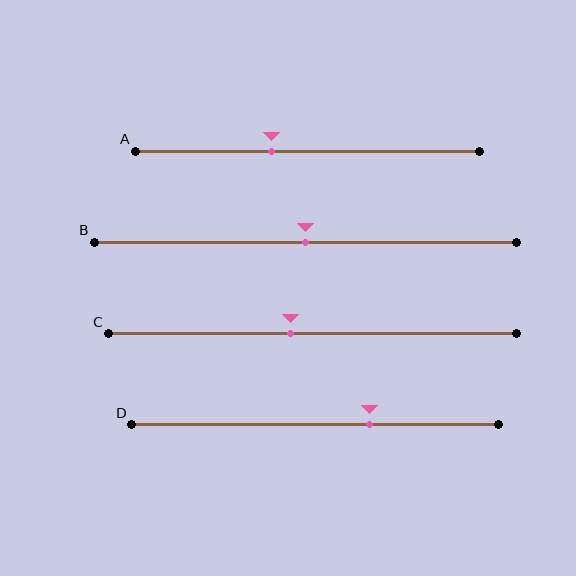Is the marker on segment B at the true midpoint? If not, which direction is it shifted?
Yes, the marker on segment B is at the true midpoint.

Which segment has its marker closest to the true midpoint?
Segment B has its marker closest to the true midpoint.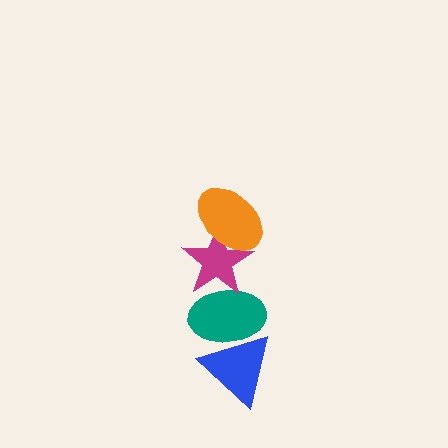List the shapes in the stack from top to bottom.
From top to bottom: the orange ellipse, the magenta star, the teal ellipse, the blue triangle.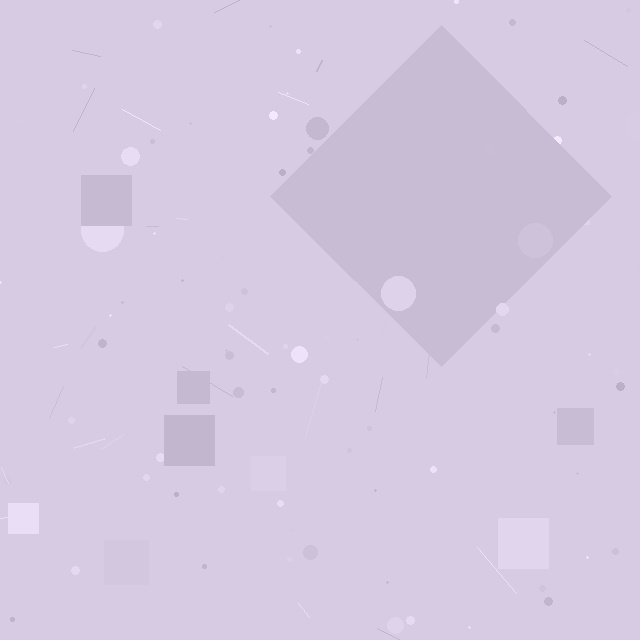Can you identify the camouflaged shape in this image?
The camouflaged shape is a diamond.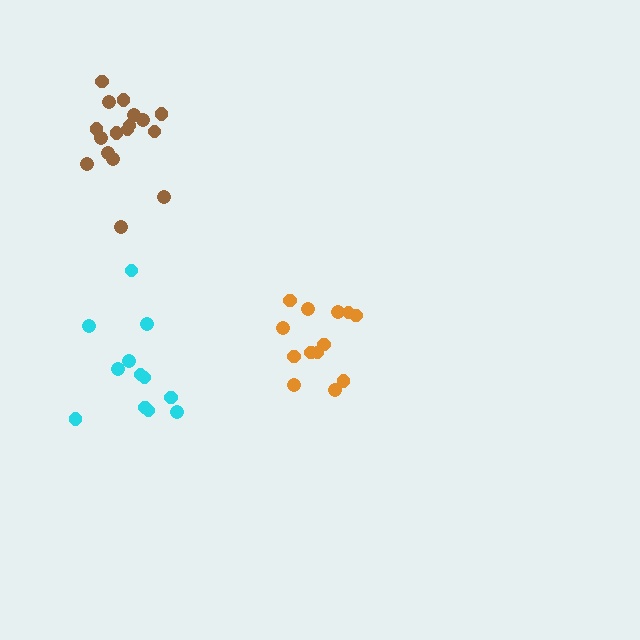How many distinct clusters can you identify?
There are 3 distinct clusters.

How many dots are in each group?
Group 1: 12 dots, Group 2: 13 dots, Group 3: 17 dots (42 total).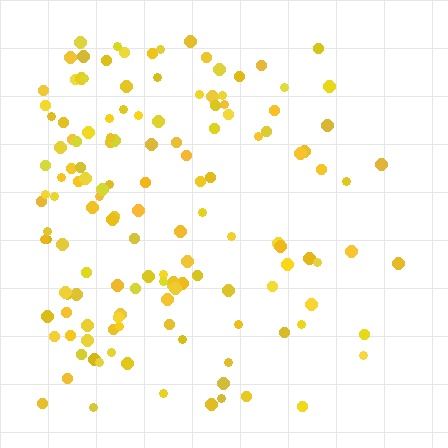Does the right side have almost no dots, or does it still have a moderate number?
Still a moderate number, just noticeably fewer than the left.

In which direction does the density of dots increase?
From right to left, with the left side densest.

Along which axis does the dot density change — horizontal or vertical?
Horizontal.